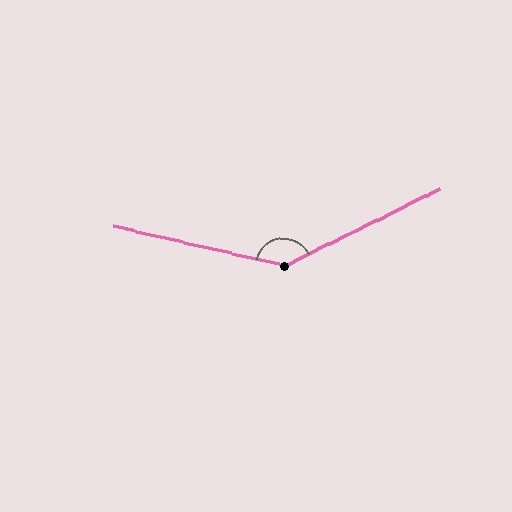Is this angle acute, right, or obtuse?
It is obtuse.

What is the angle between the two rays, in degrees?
Approximately 140 degrees.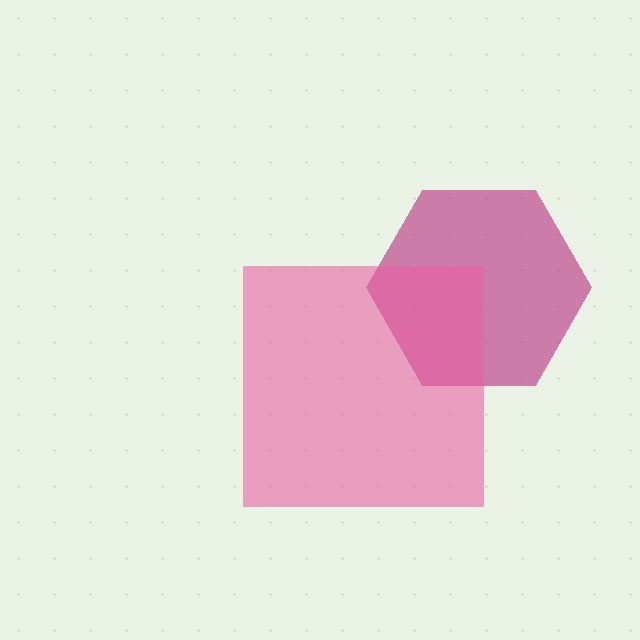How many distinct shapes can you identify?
There are 2 distinct shapes: a magenta hexagon, a pink square.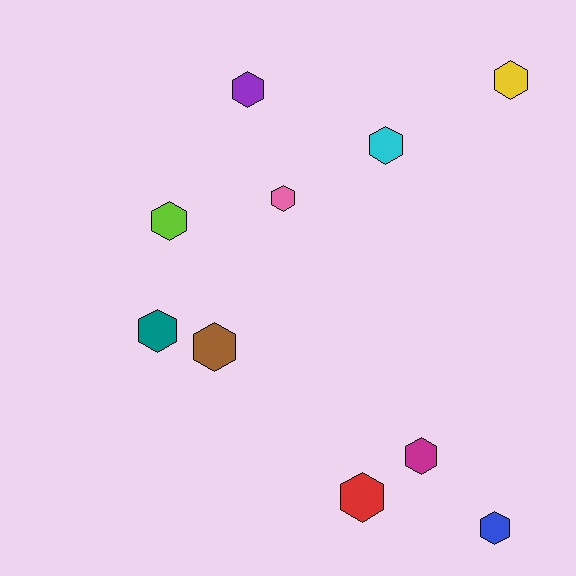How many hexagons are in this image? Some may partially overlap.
There are 10 hexagons.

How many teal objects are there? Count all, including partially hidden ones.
There is 1 teal object.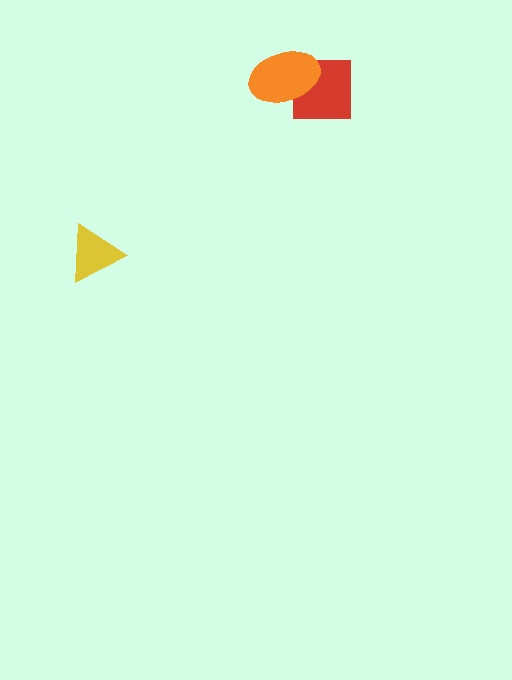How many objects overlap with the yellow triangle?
0 objects overlap with the yellow triangle.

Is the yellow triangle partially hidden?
No, no other shape covers it.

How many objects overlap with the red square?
1 object overlaps with the red square.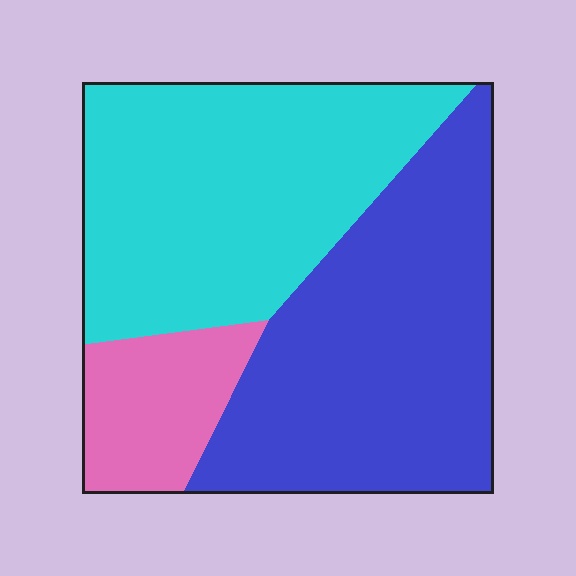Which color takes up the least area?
Pink, at roughly 15%.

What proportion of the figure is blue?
Blue covers roughly 45% of the figure.